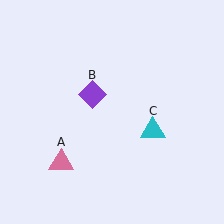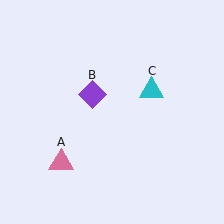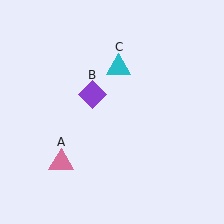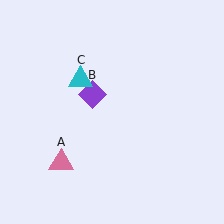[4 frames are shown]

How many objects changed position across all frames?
1 object changed position: cyan triangle (object C).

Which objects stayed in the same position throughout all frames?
Pink triangle (object A) and purple diamond (object B) remained stationary.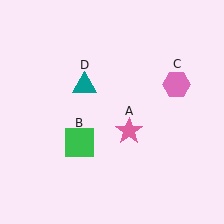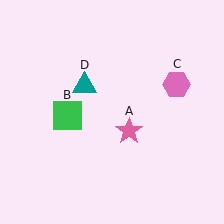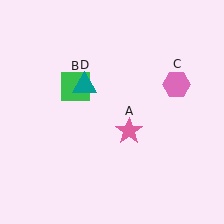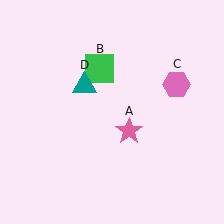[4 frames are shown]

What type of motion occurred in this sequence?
The green square (object B) rotated clockwise around the center of the scene.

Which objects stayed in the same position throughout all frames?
Pink star (object A) and pink hexagon (object C) and teal triangle (object D) remained stationary.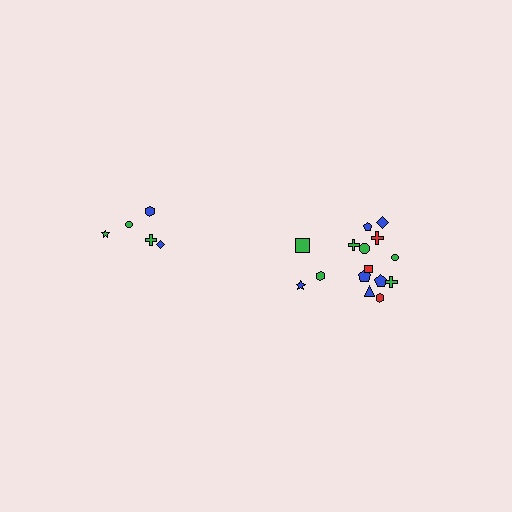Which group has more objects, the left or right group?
The right group.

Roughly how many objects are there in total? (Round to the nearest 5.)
Roughly 20 objects in total.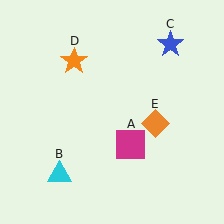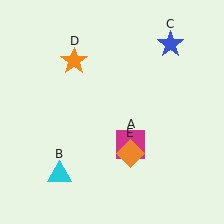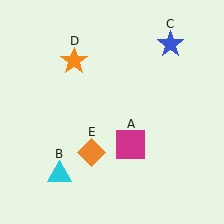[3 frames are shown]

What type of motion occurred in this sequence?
The orange diamond (object E) rotated clockwise around the center of the scene.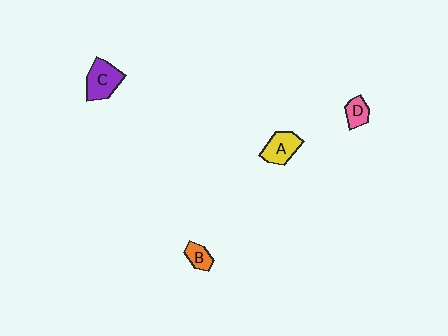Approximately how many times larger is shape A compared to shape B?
Approximately 1.7 times.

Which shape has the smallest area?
Shape B (orange).